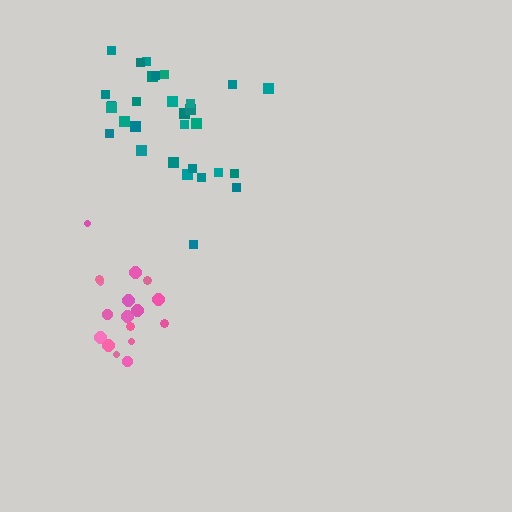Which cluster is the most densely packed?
Pink.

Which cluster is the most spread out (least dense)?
Teal.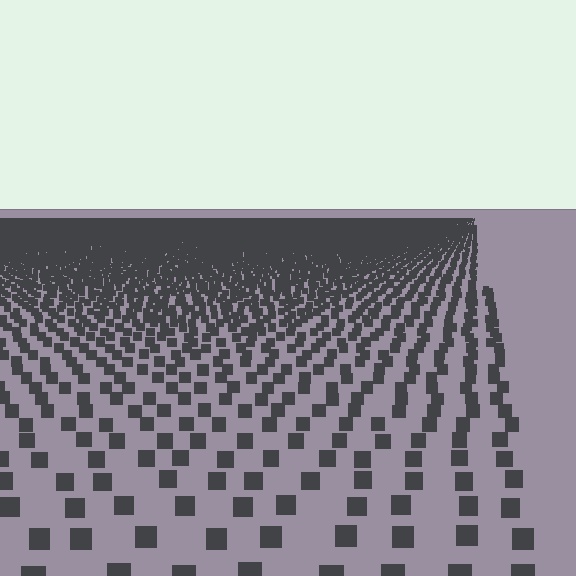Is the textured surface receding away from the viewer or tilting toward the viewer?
The surface is receding away from the viewer. Texture elements get smaller and denser toward the top.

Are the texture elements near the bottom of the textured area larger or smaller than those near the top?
Larger. Near the bottom, elements are closer to the viewer and appear at a bigger on-screen size.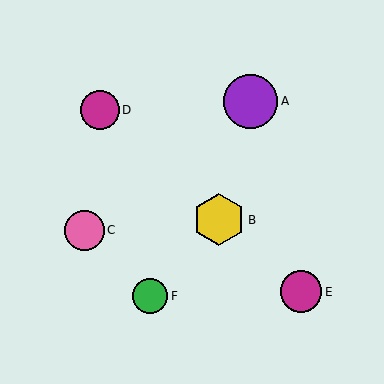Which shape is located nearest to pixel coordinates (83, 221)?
The pink circle (labeled C) at (84, 230) is nearest to that location.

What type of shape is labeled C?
Shape C is a pink circle.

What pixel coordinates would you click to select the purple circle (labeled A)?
Click at (251, 101) to select the purple circle A.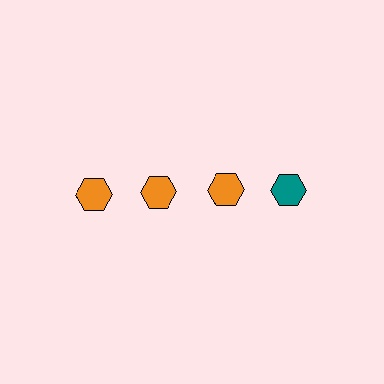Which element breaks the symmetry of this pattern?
The teal hexagon in the top row, second from right column breaks the symmetry. All other shapes are orange hexagons.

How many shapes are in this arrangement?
There are 4 shapes arranged in a grid pattern.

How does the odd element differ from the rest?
It has a different color: teal instead of orange.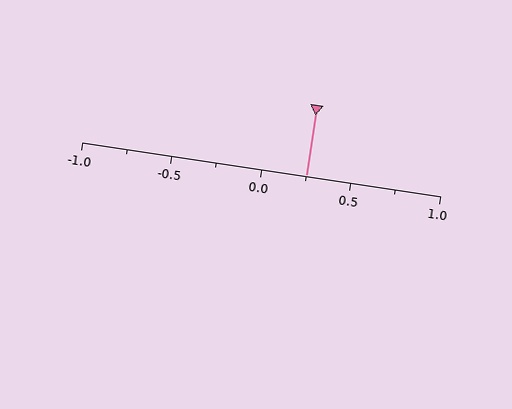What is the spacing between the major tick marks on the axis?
The major ticks are spaced 0.5 apart.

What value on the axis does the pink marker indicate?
The marker indicates approximately 0.25.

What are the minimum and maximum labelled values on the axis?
The axis runs from -1.0 to 1.0.